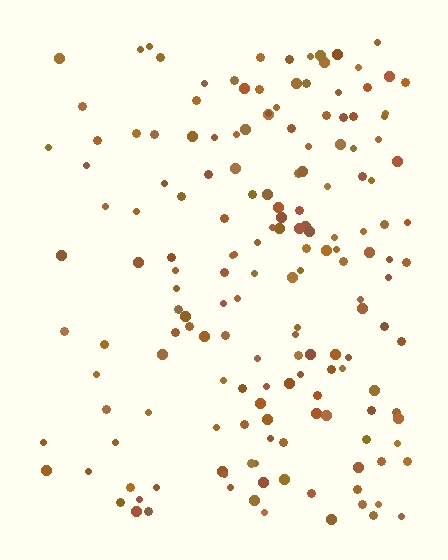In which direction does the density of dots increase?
From left to right, with the right side densest.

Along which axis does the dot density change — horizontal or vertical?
Horizontal.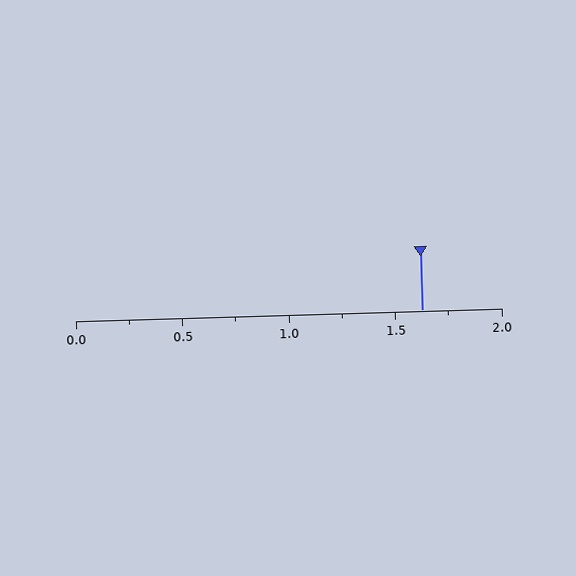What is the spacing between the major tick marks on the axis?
The major ticks are spaced 0.5 apart.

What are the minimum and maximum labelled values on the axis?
The axis runs from 0.0 to 2.0.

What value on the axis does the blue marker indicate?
The marker indicates approximately 1.62.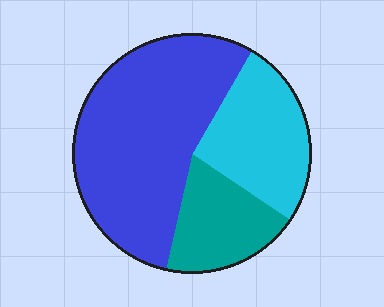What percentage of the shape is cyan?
Cyan takes up about one quarter (1/4) of the shape.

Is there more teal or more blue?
Blue.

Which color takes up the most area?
Blue, at roughly 55%.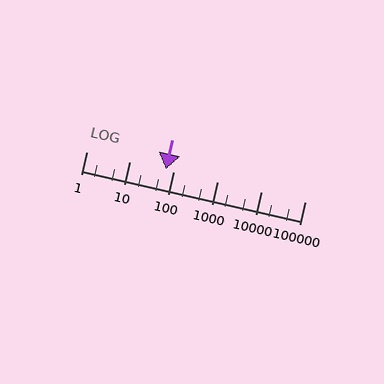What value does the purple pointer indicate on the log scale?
The pointer indicates approximately 65.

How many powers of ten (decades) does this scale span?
The scale spans 5 decades, from 1 to 100000.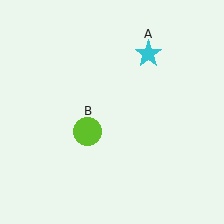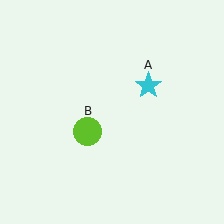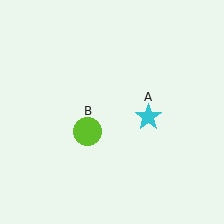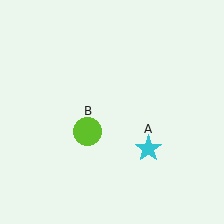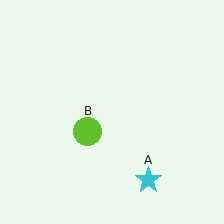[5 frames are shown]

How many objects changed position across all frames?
1 object changed position: cyan star (object A).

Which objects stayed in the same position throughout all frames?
Lime circle (object B) remained stationary.